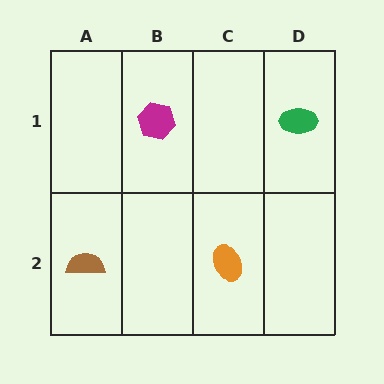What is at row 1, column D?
A green ellipse.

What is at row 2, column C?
An orange ellipse.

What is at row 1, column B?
A magenta hexagon.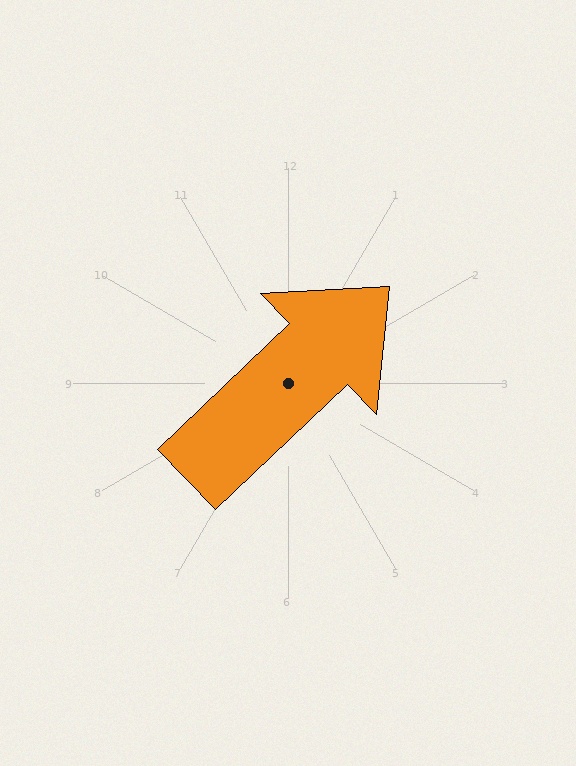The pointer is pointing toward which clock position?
Roughly 2 o'clock.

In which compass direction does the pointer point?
Northeast.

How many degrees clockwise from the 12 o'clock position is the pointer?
Approximately 46 degrees.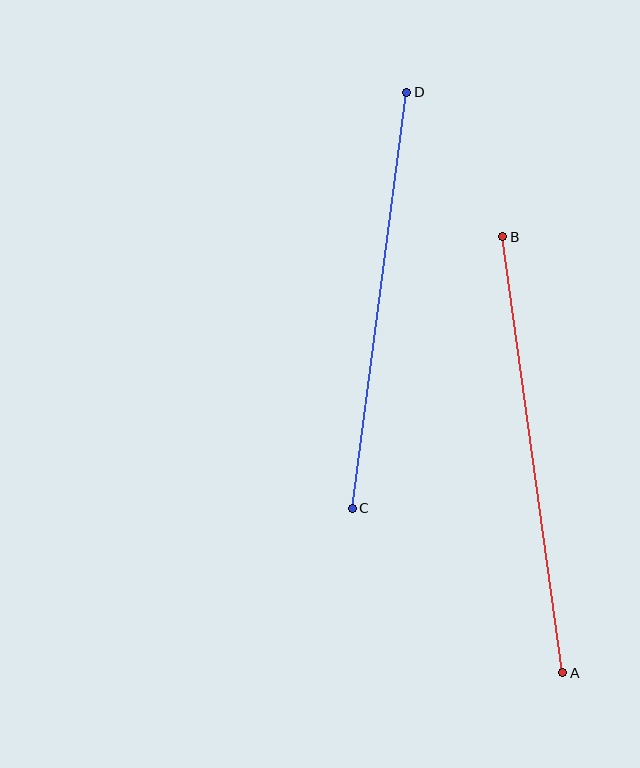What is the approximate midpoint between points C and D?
The midpoint is at approximately (379, 300) pixels.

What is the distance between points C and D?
The distance is approximately 420 pixels.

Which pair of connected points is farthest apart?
Points A and B are farthest apart.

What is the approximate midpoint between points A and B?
The midpoint is at approximately (533, 455) pixels.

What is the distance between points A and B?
The distance is approximately 440 pixels.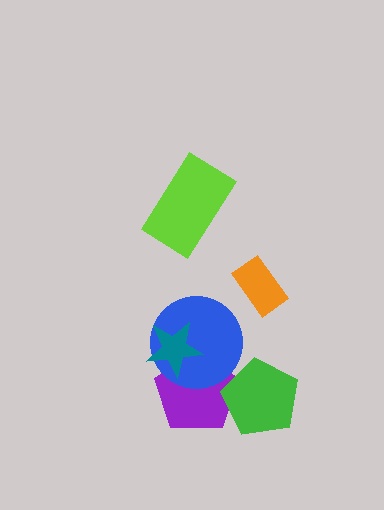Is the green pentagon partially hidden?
No, no other shape covers it.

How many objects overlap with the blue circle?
2 objects overlap with the blue circle.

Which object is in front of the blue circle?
The teal star is in front of the blue circle.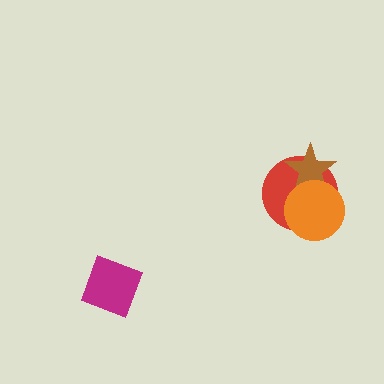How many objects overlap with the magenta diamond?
0 objects overlap with the magenta diamond.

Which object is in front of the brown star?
The orange circle is in front of the brown star.